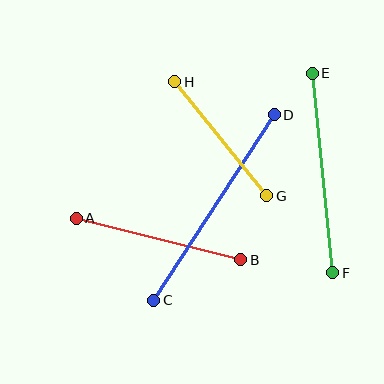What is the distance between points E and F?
The distance is approximately 201 pixels.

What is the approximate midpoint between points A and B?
The midpoint is at approximately (158, 239) pixels.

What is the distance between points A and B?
The distance is approximately 169 pixels.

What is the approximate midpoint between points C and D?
The midpoint is at approximately (214, 208) pixels.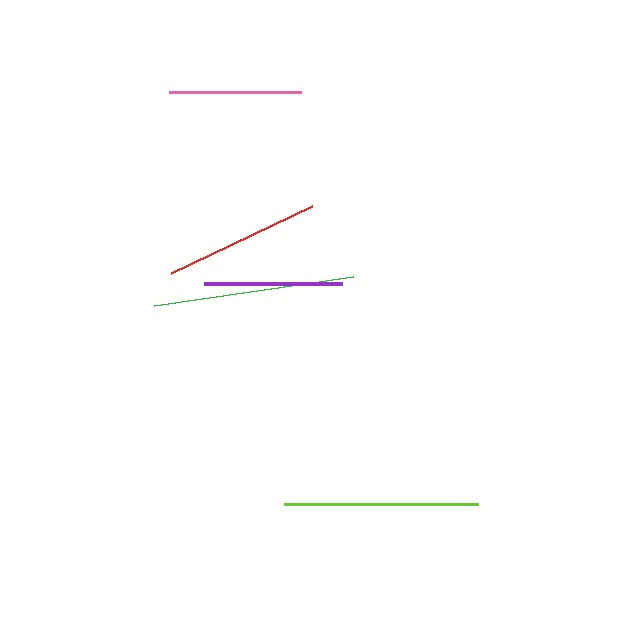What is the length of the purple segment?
The purple segment is approximately 139 pixels long.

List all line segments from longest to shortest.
From longest to shortest: green, lime, red, purple, pink.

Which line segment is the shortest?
The pink line is the shortest at approximately 132 pixels.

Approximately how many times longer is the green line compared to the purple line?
The green line is approximately 1.4 times the length of the purple line.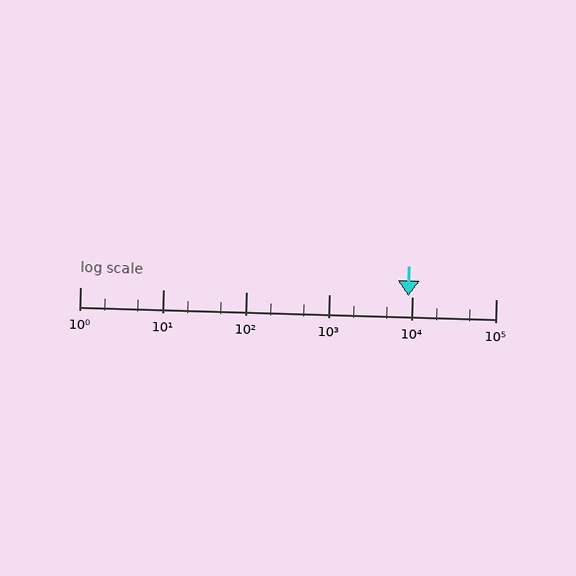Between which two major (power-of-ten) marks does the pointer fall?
The pointer is between 1000 and 10000.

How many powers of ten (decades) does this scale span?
The scale spans 5 decades, from 1 to 100000.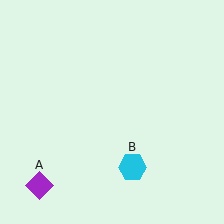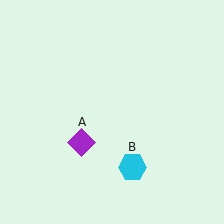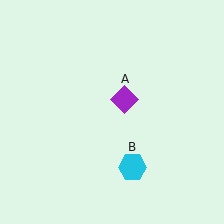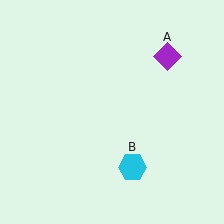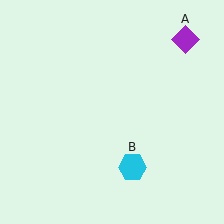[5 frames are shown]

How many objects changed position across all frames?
1 object changed position: purple diamond (object A).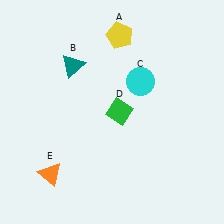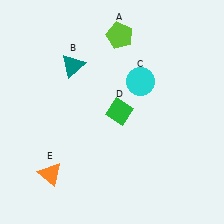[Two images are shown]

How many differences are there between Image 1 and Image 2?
There is 1 difference between the two images.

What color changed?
The pentagon (A) changed from yellow in Image 1 to lime in Image 2.